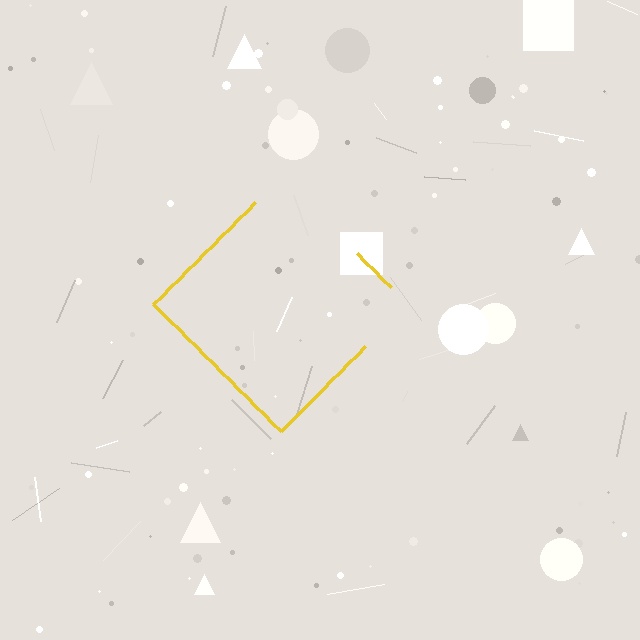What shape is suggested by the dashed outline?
The dashed outline suggests a diamond.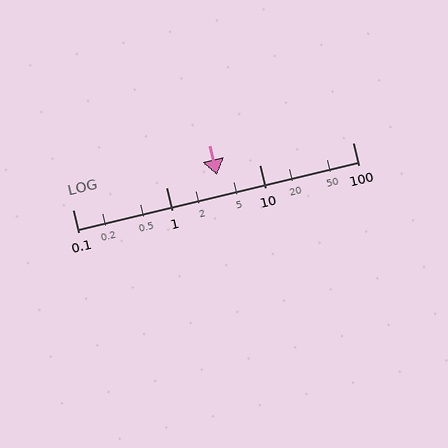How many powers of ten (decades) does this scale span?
The scale spans 3 decades, from 0.1 to 100.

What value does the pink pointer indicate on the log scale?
The pointer indicates approximately 3.5.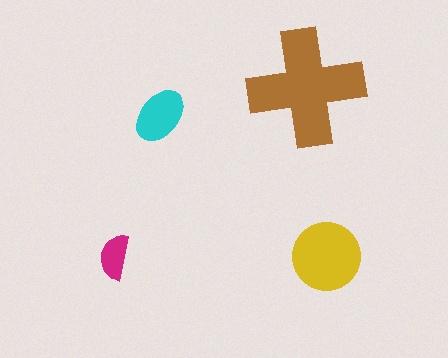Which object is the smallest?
The magenta semicircle.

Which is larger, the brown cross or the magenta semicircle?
The brown cross.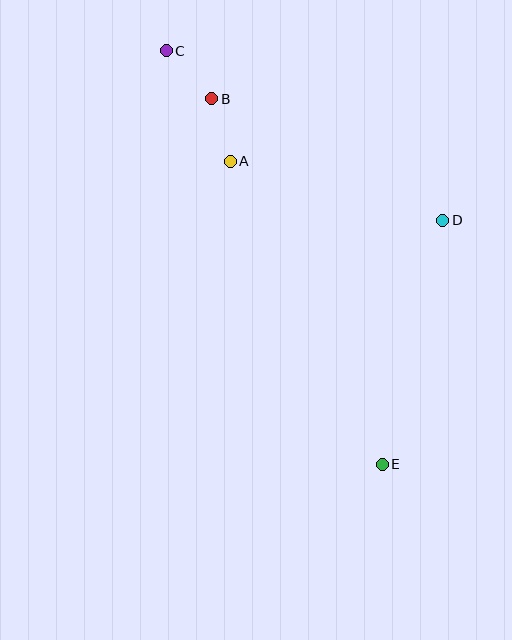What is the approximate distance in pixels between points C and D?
The distance between C and D is approximately 324 pixels.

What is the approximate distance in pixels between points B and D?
The distance between B and D is approximately 261 pixels.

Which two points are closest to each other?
Points A and B are closest to each other.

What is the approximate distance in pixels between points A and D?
The distance between A and D is approximately 220 pixels.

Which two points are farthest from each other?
Points C and E are farthest from each other.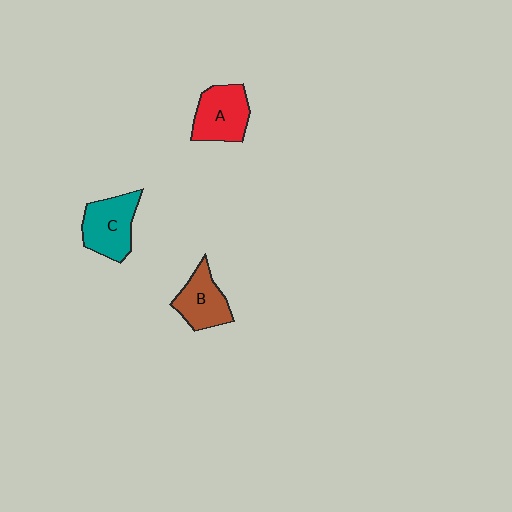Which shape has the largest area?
Shape C (teal).